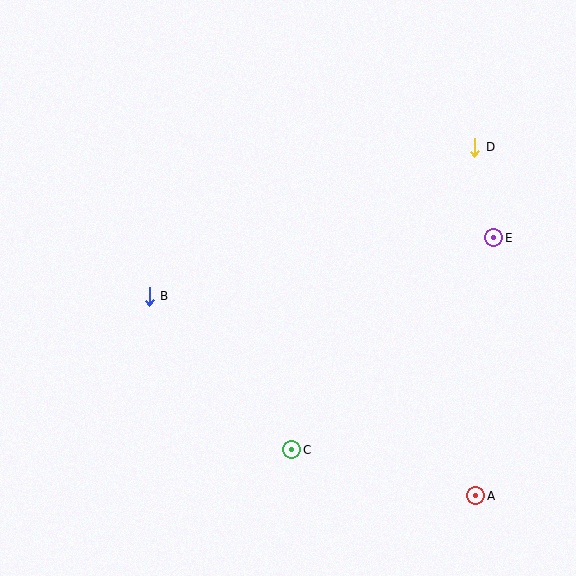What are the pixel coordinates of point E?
Point E is at (494, 238).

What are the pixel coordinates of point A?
Point A is at (476, 496).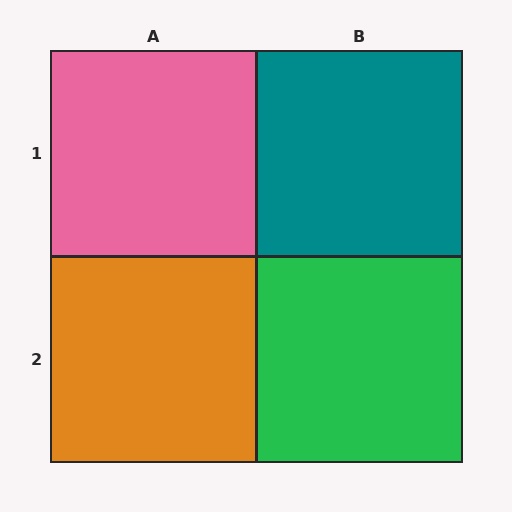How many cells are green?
1 cell is green.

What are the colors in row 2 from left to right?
Orange, green.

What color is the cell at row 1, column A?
Pink.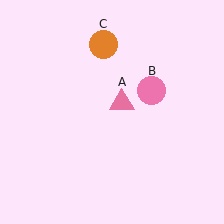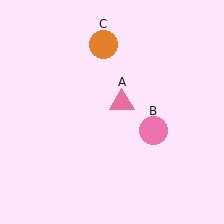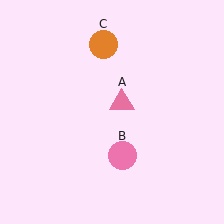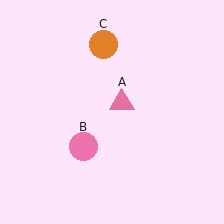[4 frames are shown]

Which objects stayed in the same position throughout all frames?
Pink triangle (object A) and orange circle (object C) remained stationary.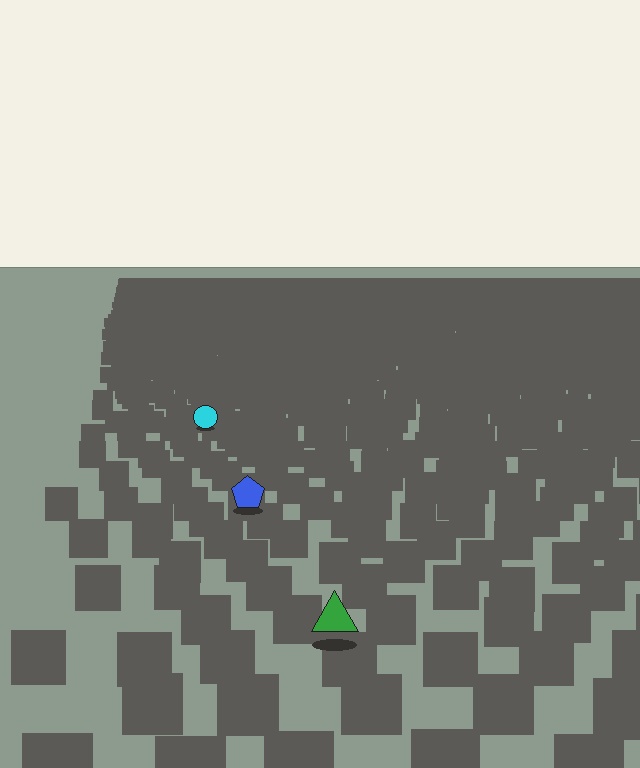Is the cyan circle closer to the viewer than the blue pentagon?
No. The blue pentagon is closer — you can tell from the texture gradient: the ground texture is coarser near it.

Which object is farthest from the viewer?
The cyan circle is farthest from the viewer. It appears smaller and the ground texture around it is denser.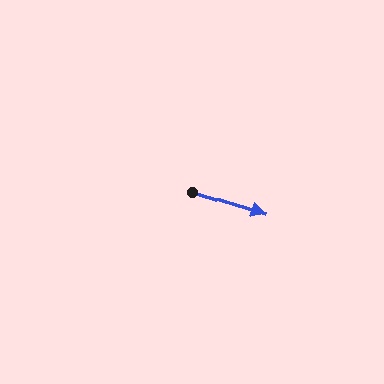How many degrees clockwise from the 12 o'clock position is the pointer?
Approximately 107 degrees.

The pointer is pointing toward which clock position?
Roughly 4 o'clock.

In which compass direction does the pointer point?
East.